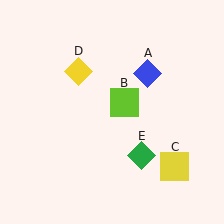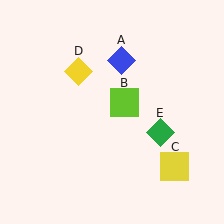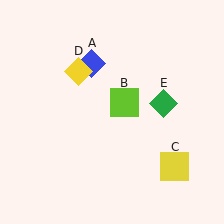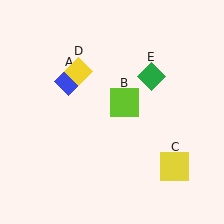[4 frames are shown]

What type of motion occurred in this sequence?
The blue diamond (object A), green diamond (object E) rotated counterclockwise around the center of the scene.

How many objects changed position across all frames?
2 objects changed position: blue diamond (object A), green diamond (object E).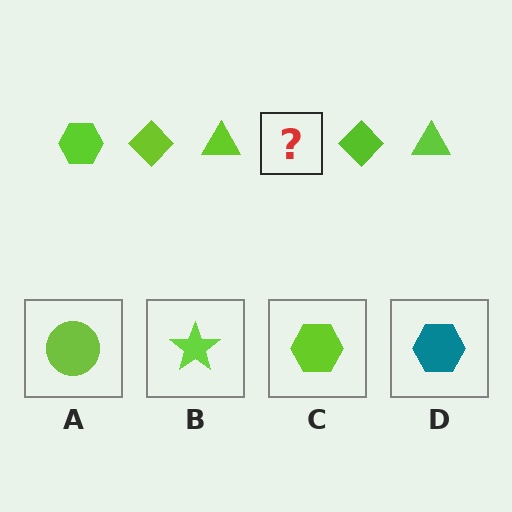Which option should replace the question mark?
Option C.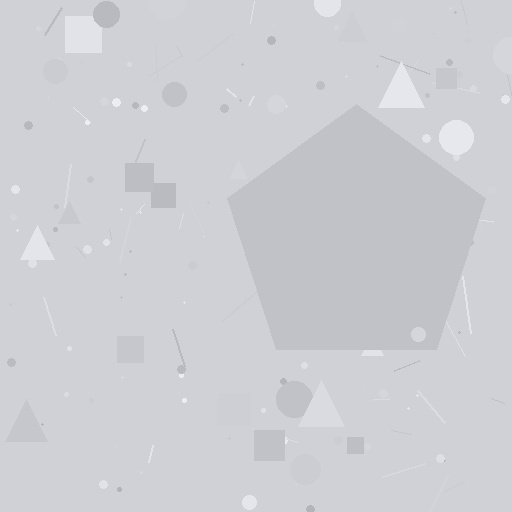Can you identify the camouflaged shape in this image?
The camouflaged shape is a pentagon.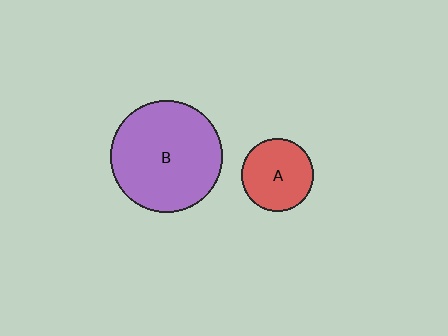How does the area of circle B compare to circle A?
Approximately 2.4 times.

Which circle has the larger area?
Circle B (purple).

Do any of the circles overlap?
No, none of the circles overlap.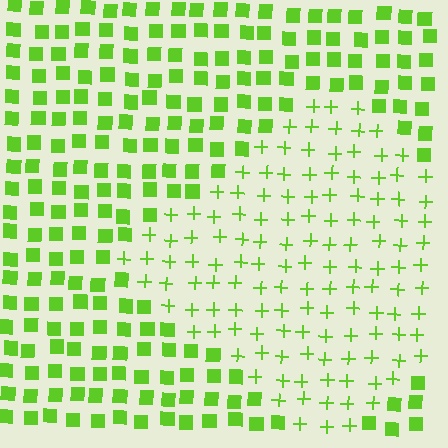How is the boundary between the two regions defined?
The boundary is defined by a change in element shape: plus signs inside vs. squares outside. All elements share the same color and spacing.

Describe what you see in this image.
The image is filled with small lime elements arranged in a uniform grid. A diamond-shaped region contains plus signs, while the surrounding area contains squares. The boundary is defined purely by the change in element shape.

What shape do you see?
I see a diamond.